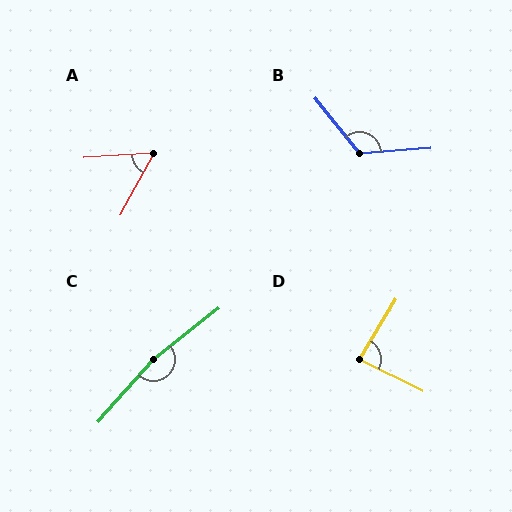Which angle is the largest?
C, at approximately 170 degrees.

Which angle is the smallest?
A, at approximately 57 degrees.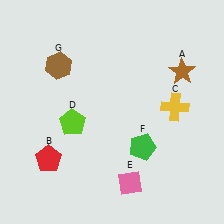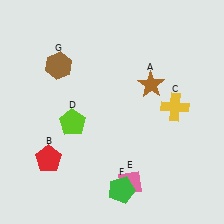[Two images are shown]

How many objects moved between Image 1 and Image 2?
2 objects moved between the two images.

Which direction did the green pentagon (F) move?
The green pentagon (F) moved down.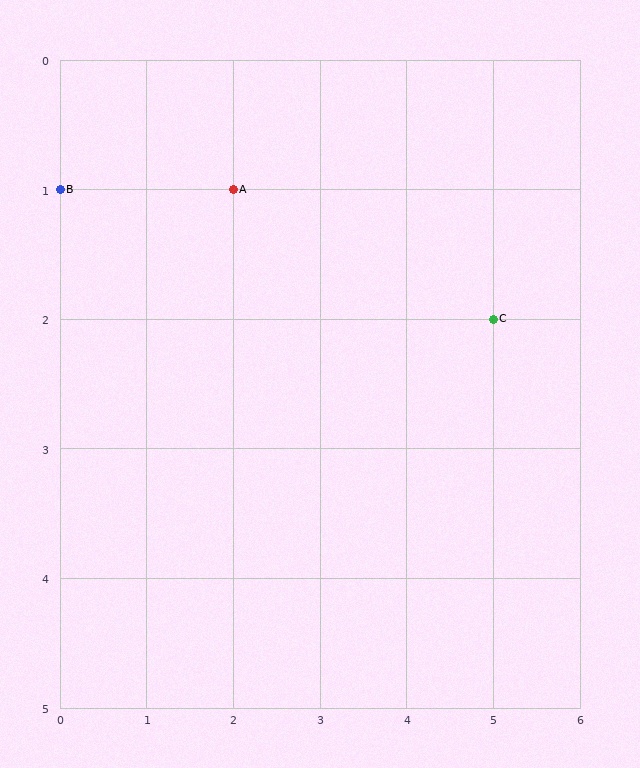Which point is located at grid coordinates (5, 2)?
Point C is at (5, 2).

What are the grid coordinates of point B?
Point B is at grid coordinates (0, 1).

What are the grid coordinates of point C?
Point C is at grid coordinates (5, 2).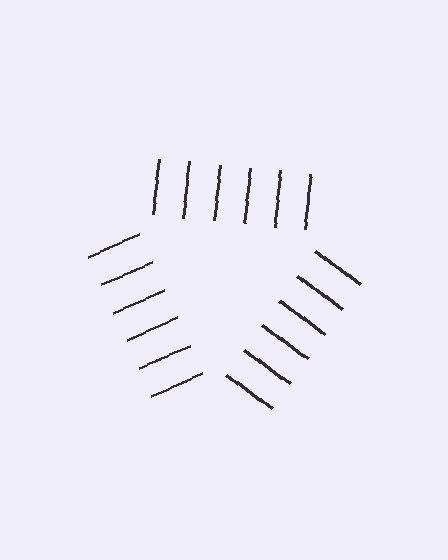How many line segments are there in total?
18 — 6 along each of the 3 edges.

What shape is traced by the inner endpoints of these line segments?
An illusory triangle — the line segments terminate on its edges but no continuous stroke is drawn.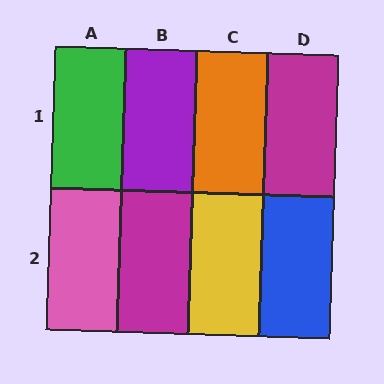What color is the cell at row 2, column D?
Blue.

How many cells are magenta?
2 cells are magenta.